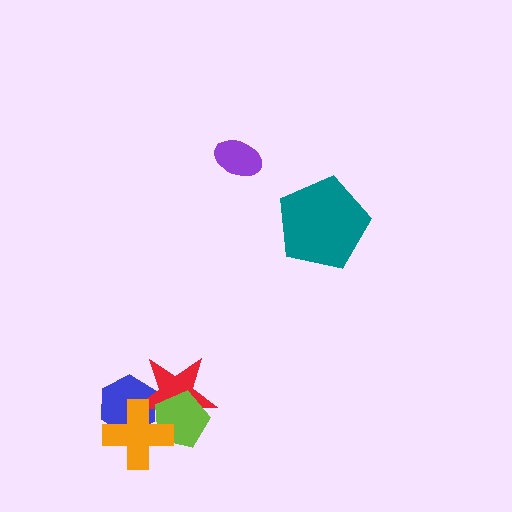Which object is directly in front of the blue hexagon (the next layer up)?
The red star is directly in front of the blue hexagon.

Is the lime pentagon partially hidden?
Yes, it is partially covered by another shape.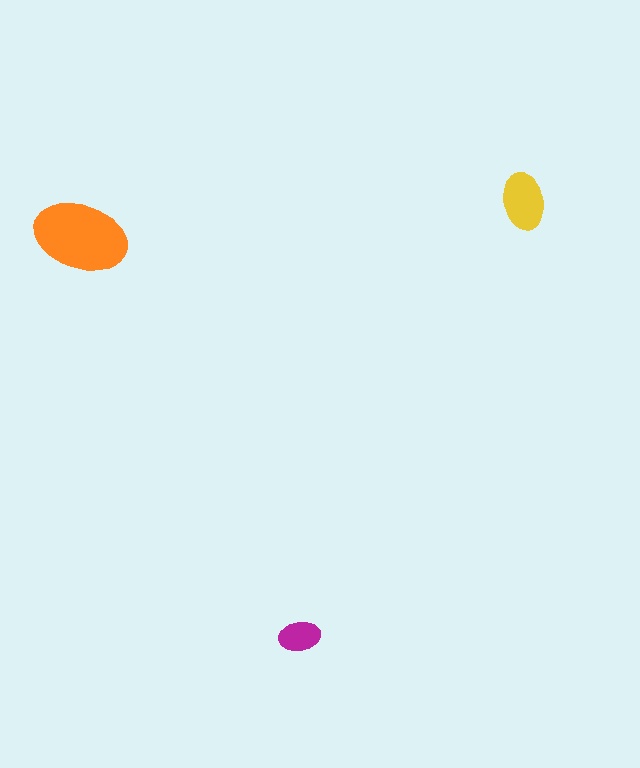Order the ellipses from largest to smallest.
the orange one, the yellow one, the magenta one.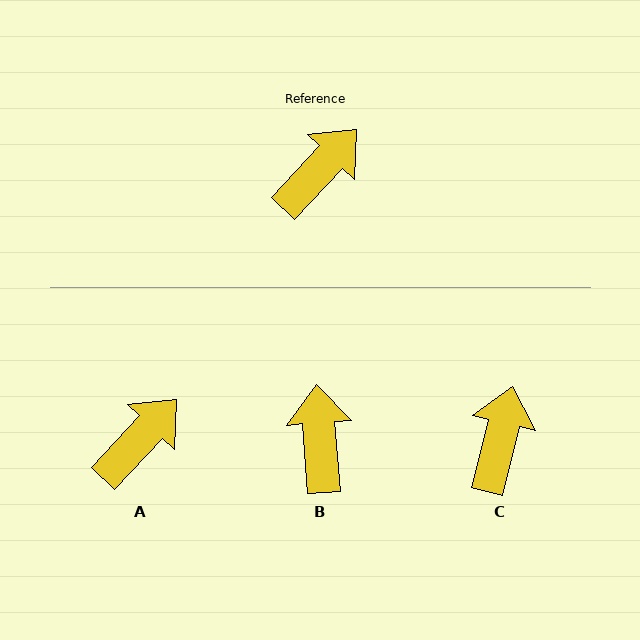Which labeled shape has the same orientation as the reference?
A.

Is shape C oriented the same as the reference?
No, it is off by about 29 degrees.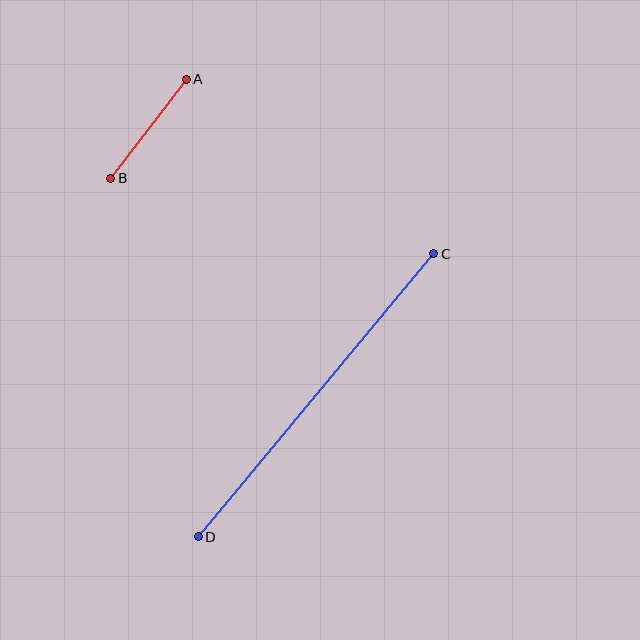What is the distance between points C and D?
The distance is approximately 368 pixels.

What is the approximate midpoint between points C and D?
The midpoint is at approximately (316, 395) pixels.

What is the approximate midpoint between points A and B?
The midpoint is at approximately (149, 129) pixels.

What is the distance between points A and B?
The distance is approximately 125 pixels.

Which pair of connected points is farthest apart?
Points C and D are farthest apart.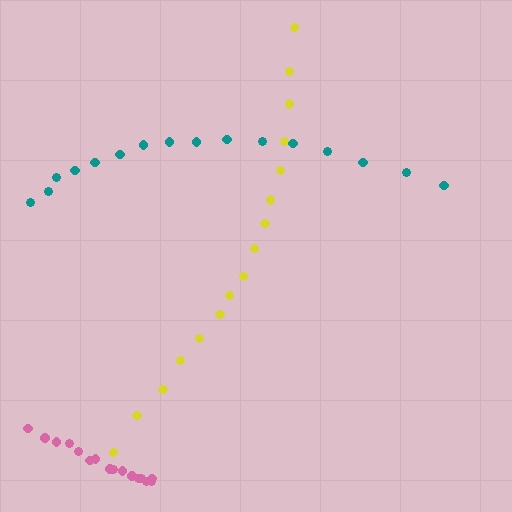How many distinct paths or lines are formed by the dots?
There are 3 distinct paths.